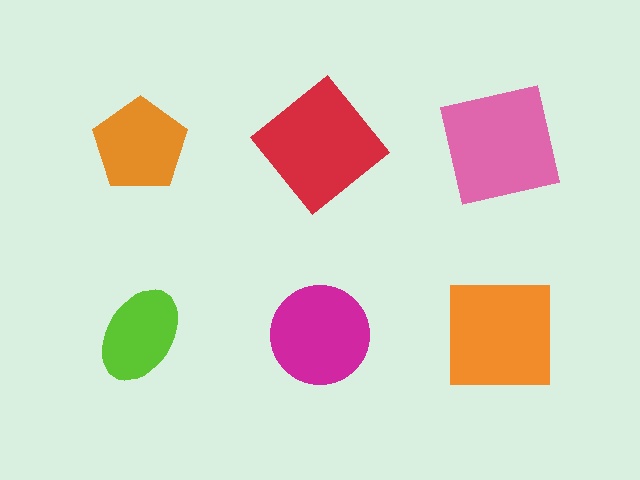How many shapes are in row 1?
3 shapes.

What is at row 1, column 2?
A red diamond.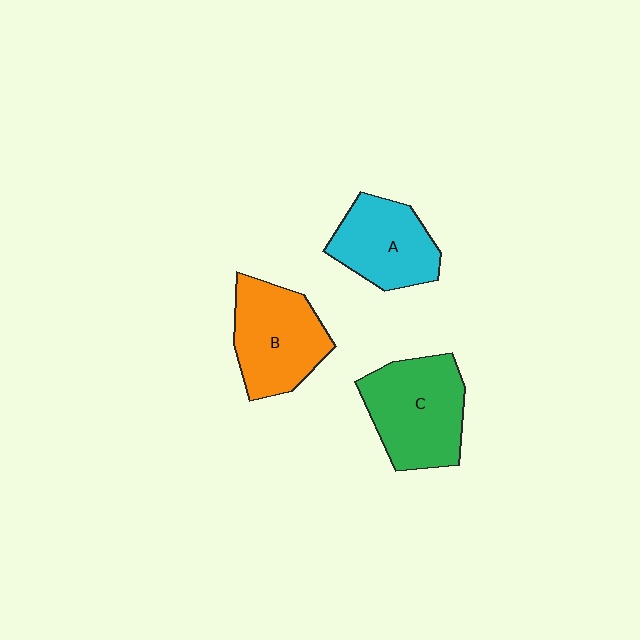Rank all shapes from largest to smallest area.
From largest to smallest: C (green), B (orange), A (cyan).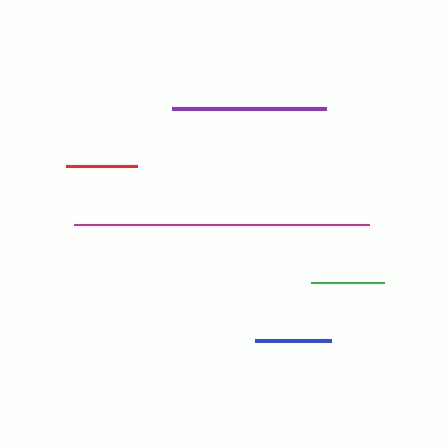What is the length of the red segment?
The red segment is approximately 71 pixels long.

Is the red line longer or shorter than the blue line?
The blue line is longer than the red line.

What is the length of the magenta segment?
The magenta segment is approximately 295 pixels long.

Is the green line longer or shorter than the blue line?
The blue line is longer than the green line.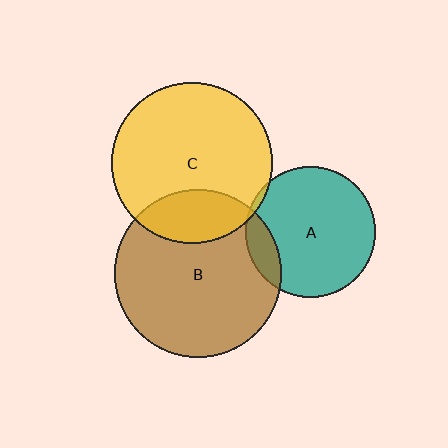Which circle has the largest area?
Circle B (brown).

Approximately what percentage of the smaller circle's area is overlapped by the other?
Approximately 20%.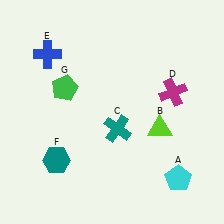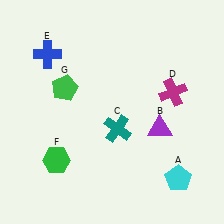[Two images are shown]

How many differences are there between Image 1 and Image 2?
There are 2 differences between the two images.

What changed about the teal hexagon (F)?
In Image 1, F is teal. In Image 2, it changed to green.